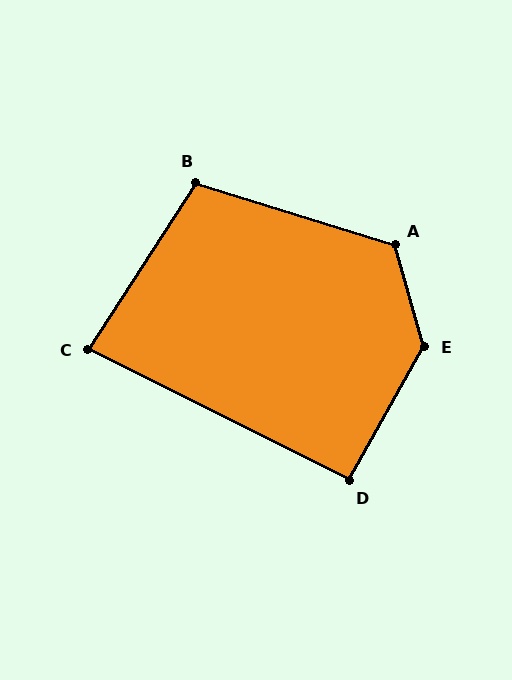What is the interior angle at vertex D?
Approximately 93 degrees (approximately right).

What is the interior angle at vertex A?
Approximately 123 degrees (obtuse).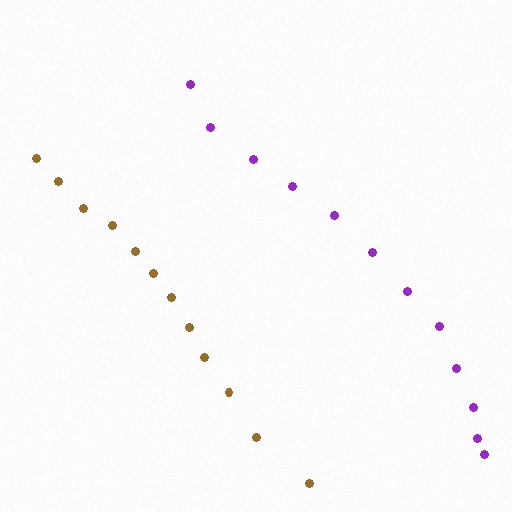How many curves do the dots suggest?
There are 2 distinct paths.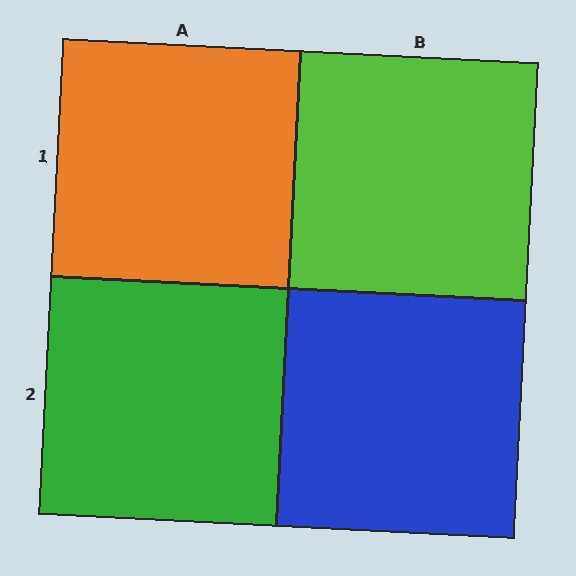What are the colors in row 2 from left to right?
Green, blue.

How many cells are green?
1 cell is green.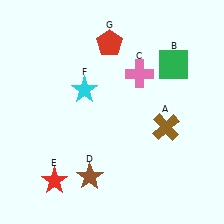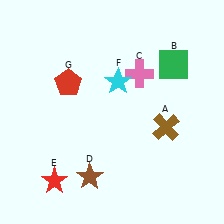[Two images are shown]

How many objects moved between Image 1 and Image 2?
2 objects moved between the two images.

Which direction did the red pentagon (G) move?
The red pentagon (G) moved left.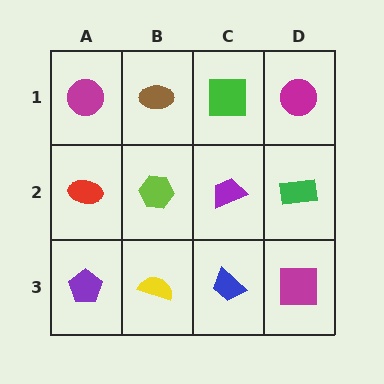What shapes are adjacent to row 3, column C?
A purple trapezoid (row 2, column C), a yellow semicircle (row 3, column B), a magenta square (row 3, column D).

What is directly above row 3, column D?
A green rectangle.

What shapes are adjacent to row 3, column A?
A red ellipse (row 2, column A), a yellow semicircle (row 3, column B).